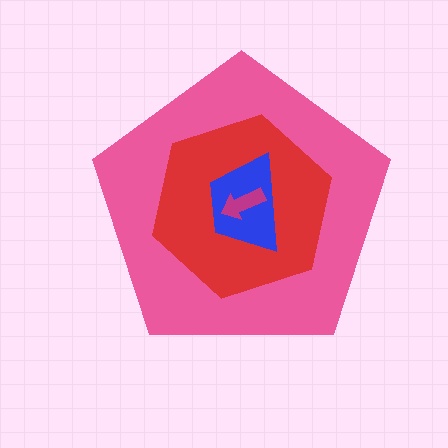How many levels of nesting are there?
4.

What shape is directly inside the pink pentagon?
The red hexagon.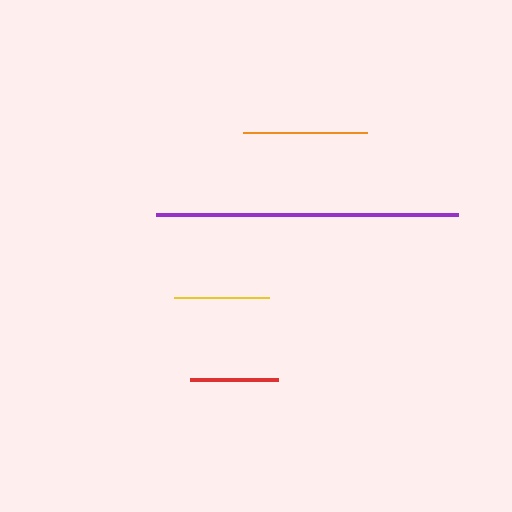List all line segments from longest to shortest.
From longest to shortest: purple, orange, yellow, red.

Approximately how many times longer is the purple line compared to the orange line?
The purple line is approximately 2.4 times the length of the orange line.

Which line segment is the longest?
The purple line is the longest at approximately 302 pixels.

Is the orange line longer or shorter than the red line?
The orange line is longer than the red line.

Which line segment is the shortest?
The red line is the shortest at approximately 87 pixels.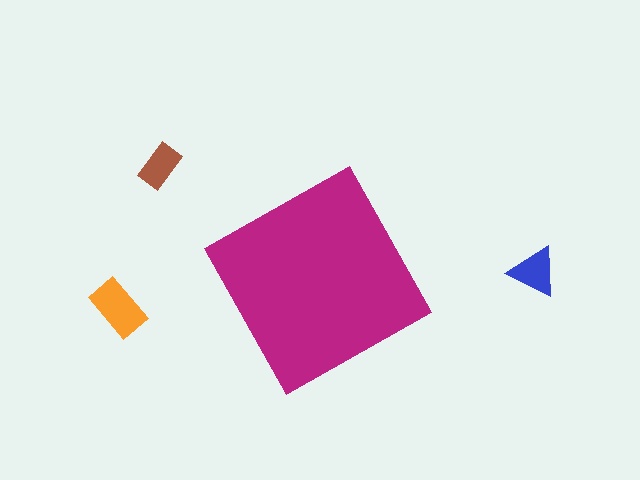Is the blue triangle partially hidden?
No, the blue triangle is fully visible.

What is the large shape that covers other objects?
A magenta square.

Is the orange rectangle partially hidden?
No, the orange rectangle is fully visible.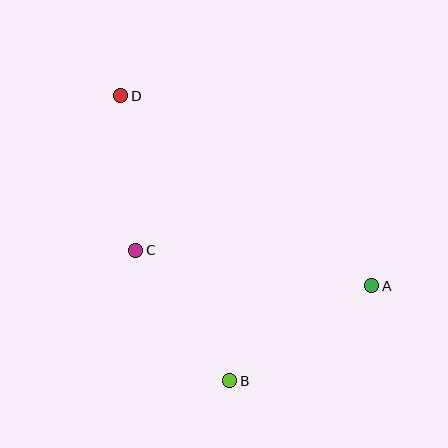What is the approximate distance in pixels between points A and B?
The distance between A and B is approximately 171 pixels.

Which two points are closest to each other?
Points C and D are closest to each other.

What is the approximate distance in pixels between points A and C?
The distance between A and C is approximately 238 pixels.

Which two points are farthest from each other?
Points A and D are farthest from each other.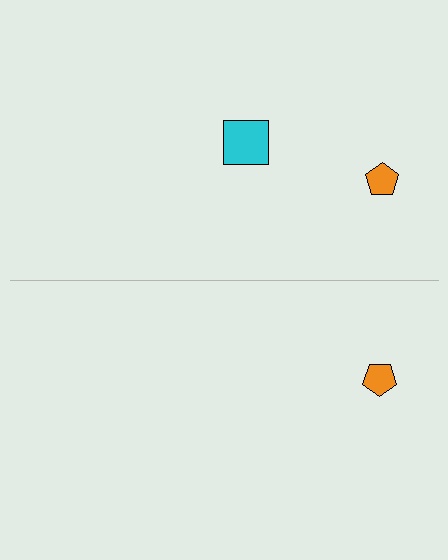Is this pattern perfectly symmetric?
No, the pattern is not perfectly symmetric. A cyan square is missing from the bottom side.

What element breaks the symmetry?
A cyan square is missing from the bottom side.